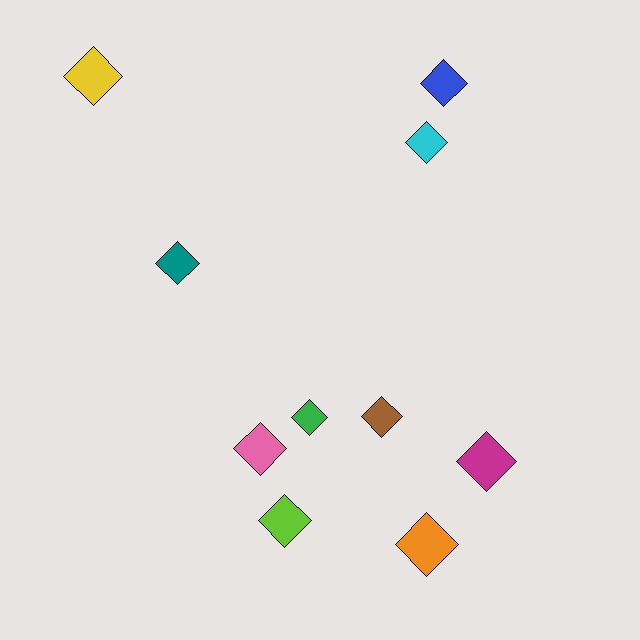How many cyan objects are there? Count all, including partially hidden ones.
There is 1 cyan object.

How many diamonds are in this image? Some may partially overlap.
There are 10 diamonds.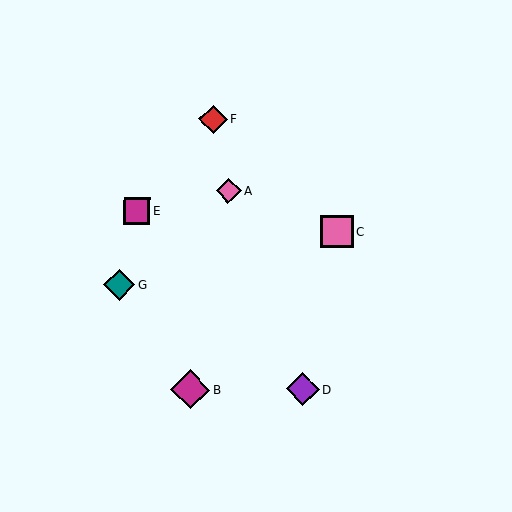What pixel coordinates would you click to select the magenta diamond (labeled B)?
Click at (190, 390) to select the magenta diamond B.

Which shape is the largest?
The magenta diamond (labeled B) is the largest.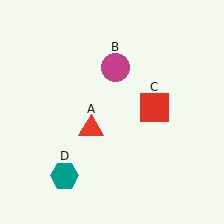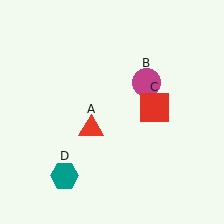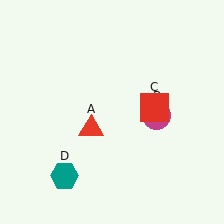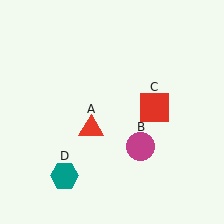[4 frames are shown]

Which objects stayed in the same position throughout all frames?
Red triangle (object A) and red square (object C) and teal hexagon (object D) remained stationary.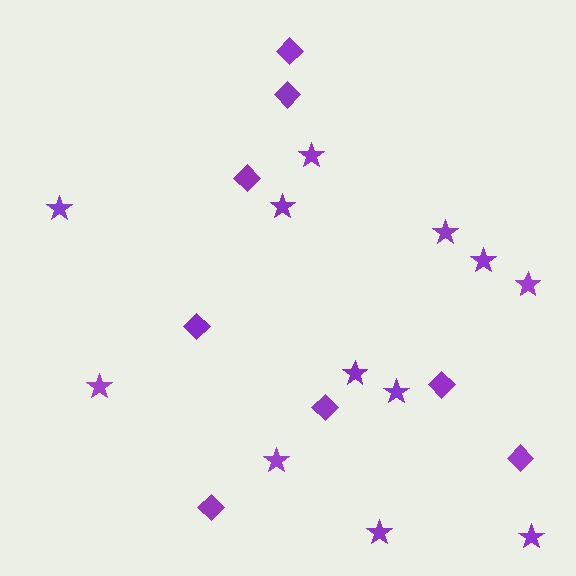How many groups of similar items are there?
There are 2 groups: one group of diamonds (8) and one group of stars (12).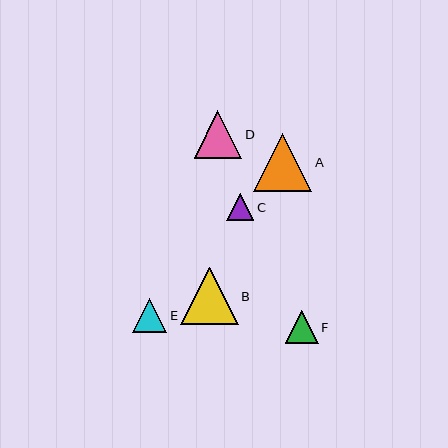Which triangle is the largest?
Triangle A is the largest with a size of approximately 58 pixels.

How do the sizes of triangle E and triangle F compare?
Triangle E and triangle F are approximately the same size.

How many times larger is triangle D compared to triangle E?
Triangle D is approximately 1.4 times the size of triangle E.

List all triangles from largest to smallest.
From largest to smallest: A, B, D, E, F, C.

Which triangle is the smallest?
Triangle C is the smallest with a size of approximately 27 pixels.